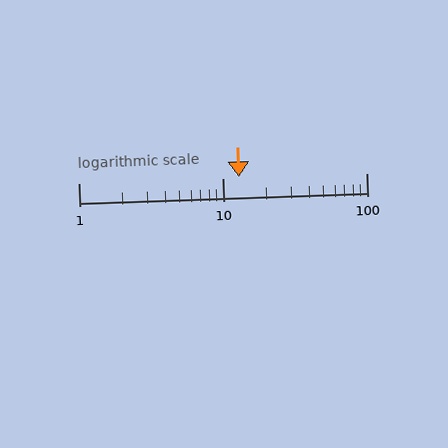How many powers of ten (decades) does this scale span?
The scale spans 2 decades, from 1 to 100.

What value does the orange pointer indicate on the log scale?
The pointer indicates approximately 13.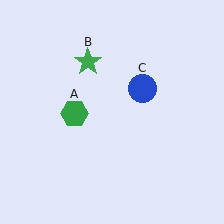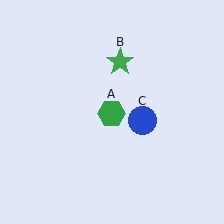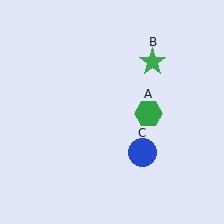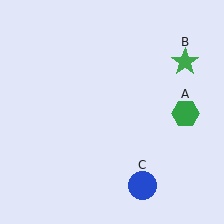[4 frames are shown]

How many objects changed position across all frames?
3 objects changed position: green hexagon (object A), green star (object B), blue circle (object C).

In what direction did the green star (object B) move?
The green star (object B) moved right.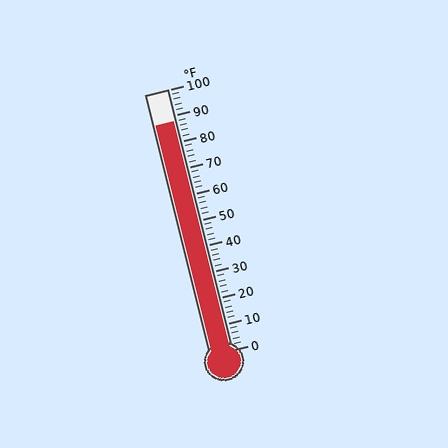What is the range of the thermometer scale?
The thermometer scale ranges from 0°F to 100°F.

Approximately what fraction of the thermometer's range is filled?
The thermometer is filled to approximately 90% of its range.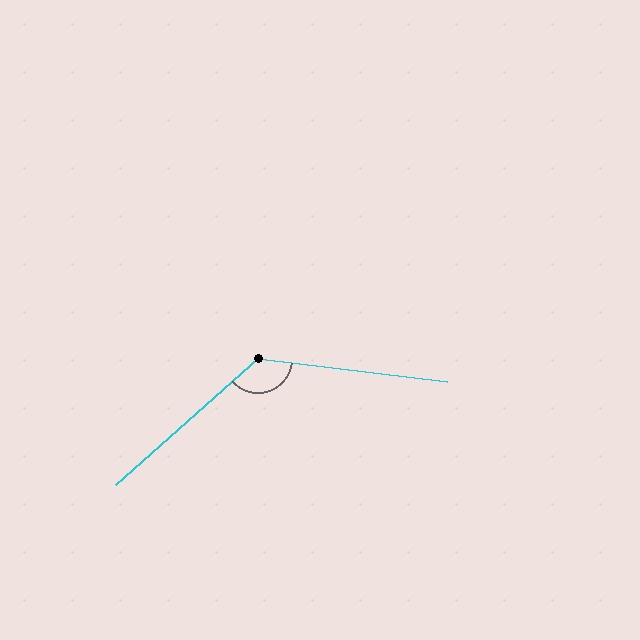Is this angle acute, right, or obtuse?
It is obtuse.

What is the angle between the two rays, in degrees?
Approximately 132 degrees.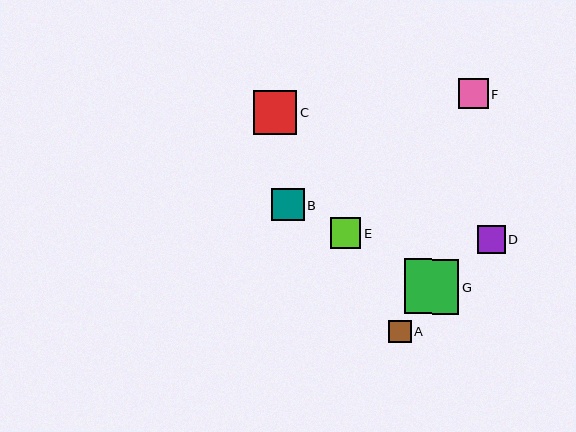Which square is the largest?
Square G is the largest with a size of approximately 55 pixels.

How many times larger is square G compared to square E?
Square G is approximately 1.8 times the size of square E.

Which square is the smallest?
Square A is the smallest with a size of approximately 22 pixels.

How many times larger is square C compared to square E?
Square C is approximately 1.4 times the size of square E.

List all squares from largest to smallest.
From largest to smallest: G, C, B, E, F, D, A.